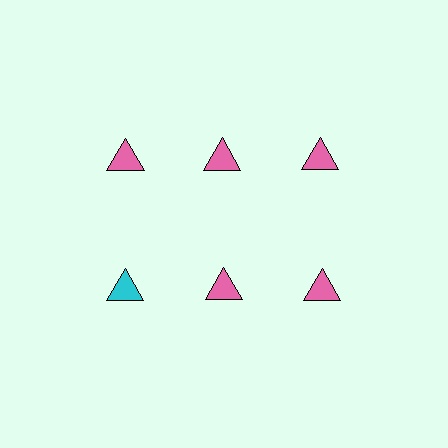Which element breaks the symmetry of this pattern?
The cyan triangle in the second row, leftmost column breaks the symmetry. All other shapes are pink triangles.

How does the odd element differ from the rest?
It has a different color: cyan instead of pink.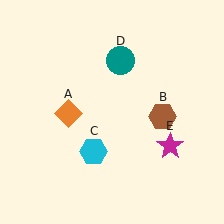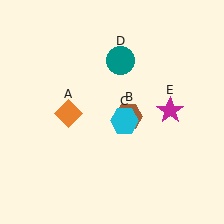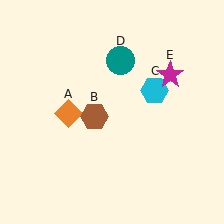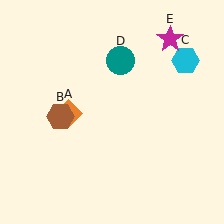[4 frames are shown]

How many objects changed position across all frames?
3 objects changed position: brown hexagon (object B), cyan hexagon (object C), magenta star (object E).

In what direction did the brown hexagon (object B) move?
The brown hexagon (object B) moved left.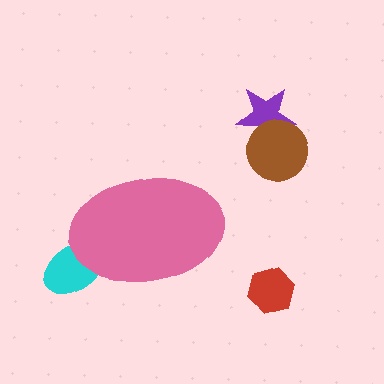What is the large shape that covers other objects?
A pink ellipse.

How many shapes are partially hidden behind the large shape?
1 shape is partially hidden.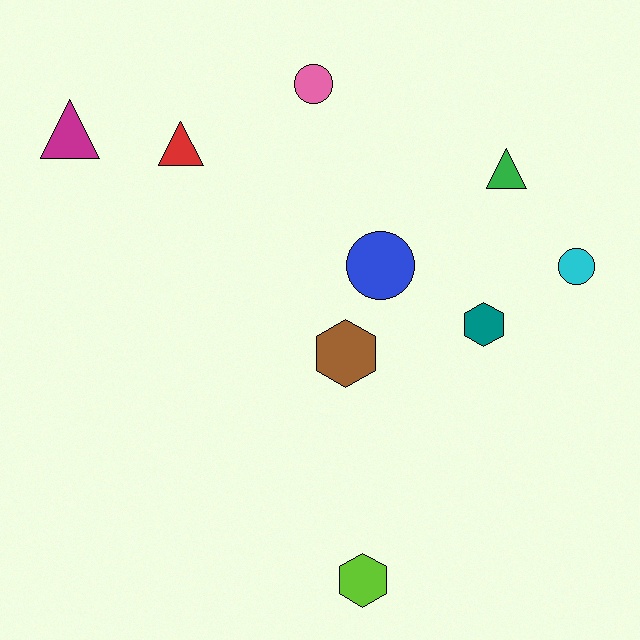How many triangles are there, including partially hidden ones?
There are 3 triangles.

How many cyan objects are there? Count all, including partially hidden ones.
There is 1 cyan object.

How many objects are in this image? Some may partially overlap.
There are 9 objects.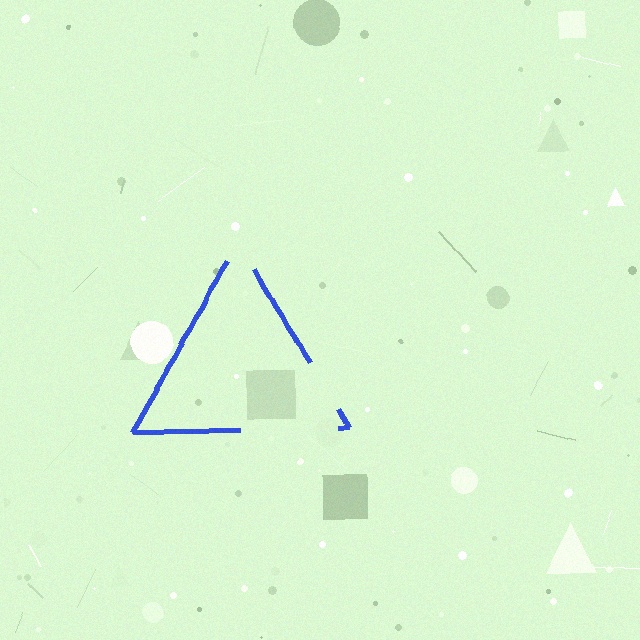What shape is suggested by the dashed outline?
The dashed outline suggests a triangle.